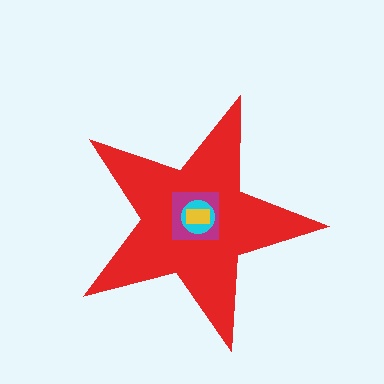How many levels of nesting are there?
4.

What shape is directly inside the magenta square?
The cyan circle.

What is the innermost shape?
The yellow rectangle.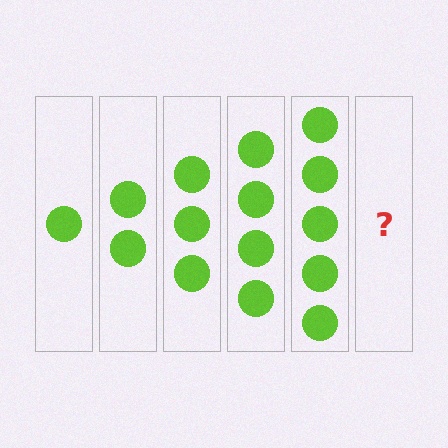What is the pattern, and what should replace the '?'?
The pattern is that each step adds one more circle. The '?' should be 6 circles.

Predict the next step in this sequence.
The next step is 6 circles.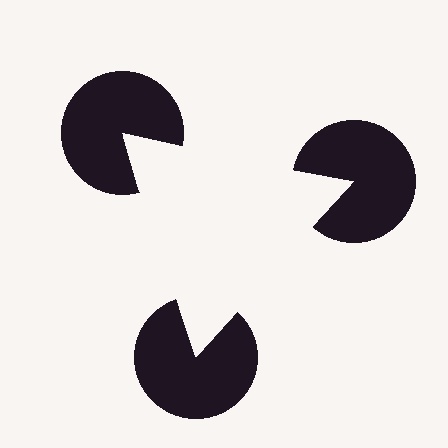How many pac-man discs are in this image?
There are 3 — one at each vertex of the illusory triangle.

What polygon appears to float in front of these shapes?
An illusory triangle — its edges are inferred from the aligned wedge cuts in the pac-man discs, not physically drawn.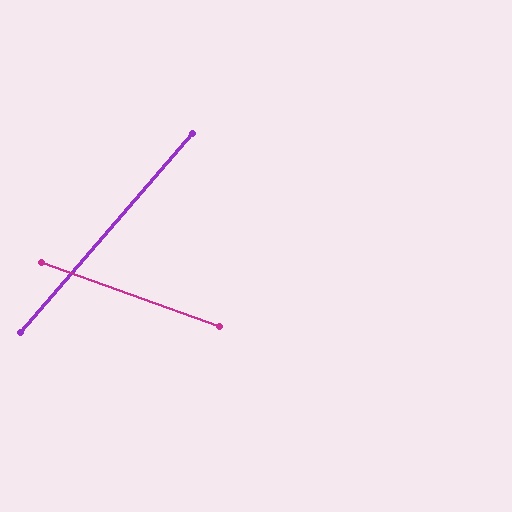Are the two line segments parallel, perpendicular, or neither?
Neither parallel nor perpendicular — they differ by about 69°.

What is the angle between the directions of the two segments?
Approximately 69 degrees.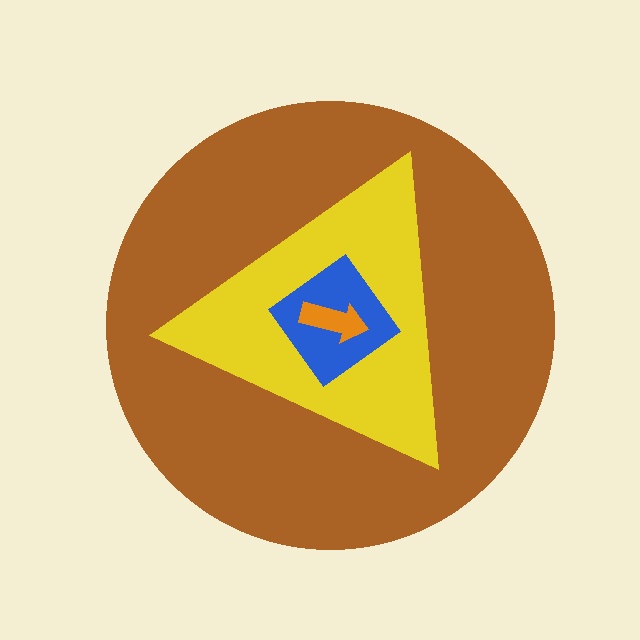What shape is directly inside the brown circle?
The yellow triangle.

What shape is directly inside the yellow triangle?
The blue diamond.